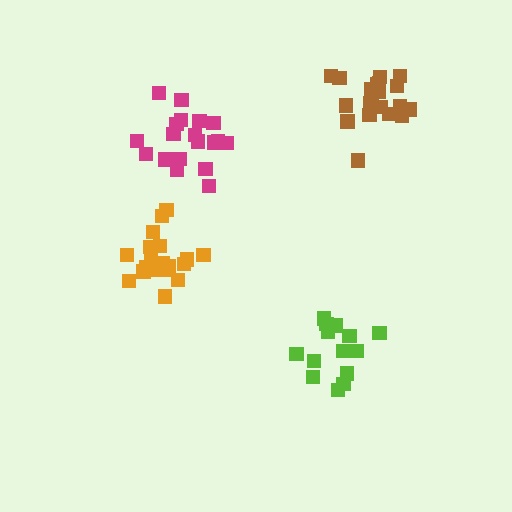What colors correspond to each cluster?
The clusters are colored: orange, brown, lime, magenta.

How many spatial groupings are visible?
There are 4 spatial groupings.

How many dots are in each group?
Group 1: 19 dots, Group 2: 20 dots, Group 3: 14 dots, Group 4: 19 dots (72 total).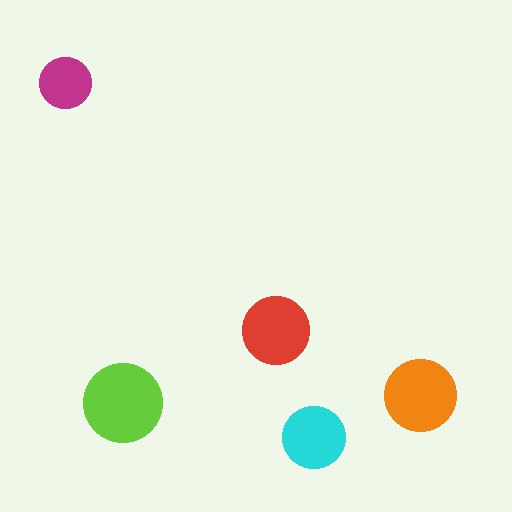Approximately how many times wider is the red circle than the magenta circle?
About 1.5 times wider.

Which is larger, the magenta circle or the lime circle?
The lime one.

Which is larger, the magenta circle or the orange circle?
The orange one.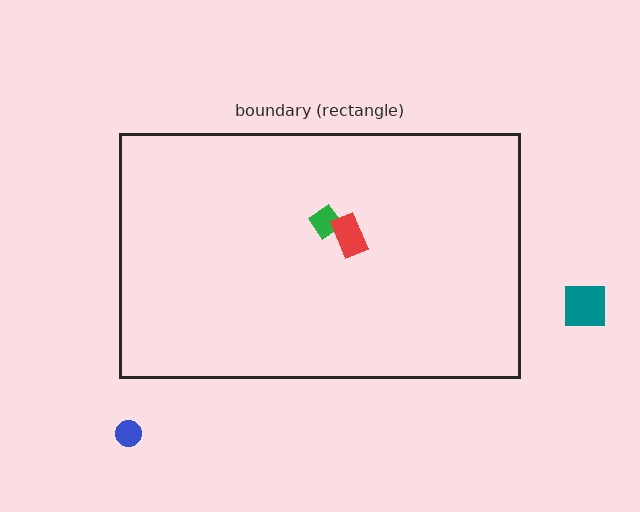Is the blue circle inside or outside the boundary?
Outside.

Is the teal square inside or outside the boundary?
Outside.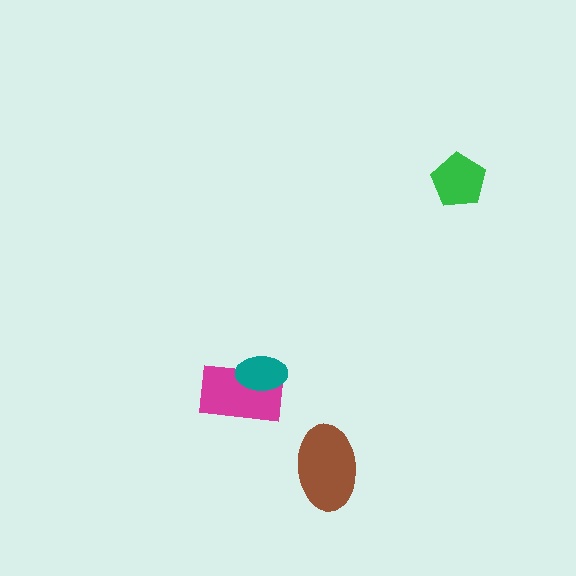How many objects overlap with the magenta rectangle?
1 object overlaps with the magenta rectangle.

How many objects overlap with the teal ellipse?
1 object overlaps with the teal ellipse.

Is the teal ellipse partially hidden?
No, no other shape covers it.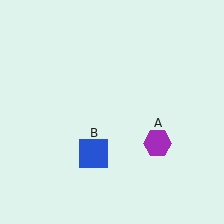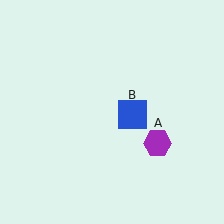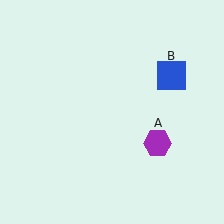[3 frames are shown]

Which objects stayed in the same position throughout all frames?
Purple hexagon (object A) remained stationary.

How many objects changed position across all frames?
1 object changed position: blue square (object B).